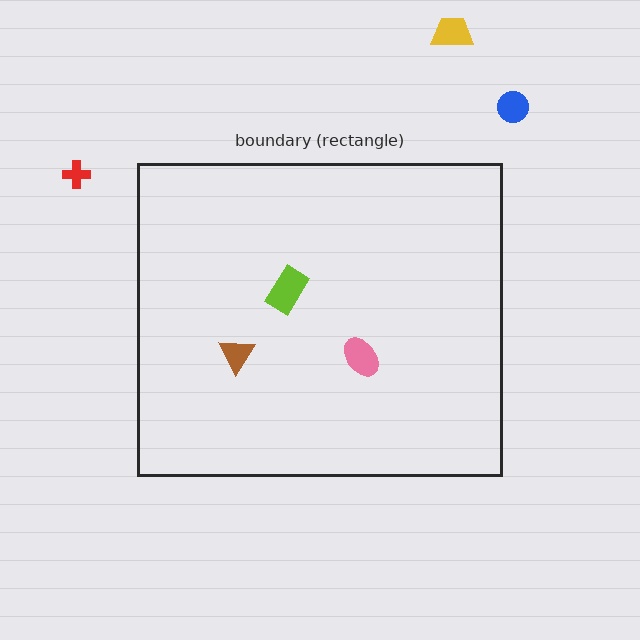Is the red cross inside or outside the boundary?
Outside.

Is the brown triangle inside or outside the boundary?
Inside.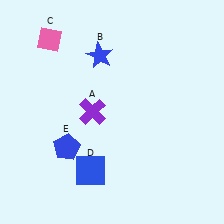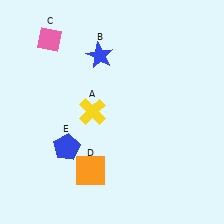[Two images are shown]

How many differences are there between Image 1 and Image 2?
There are 2 differences between the two images.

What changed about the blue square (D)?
In Image 1, D is blue. In Image 2, it changed to orange.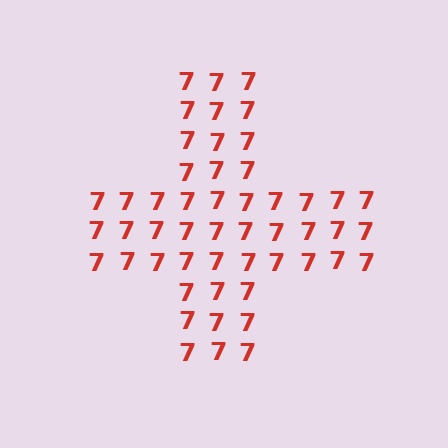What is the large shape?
The large shape is a cross.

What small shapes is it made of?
It is made of small digit 7's.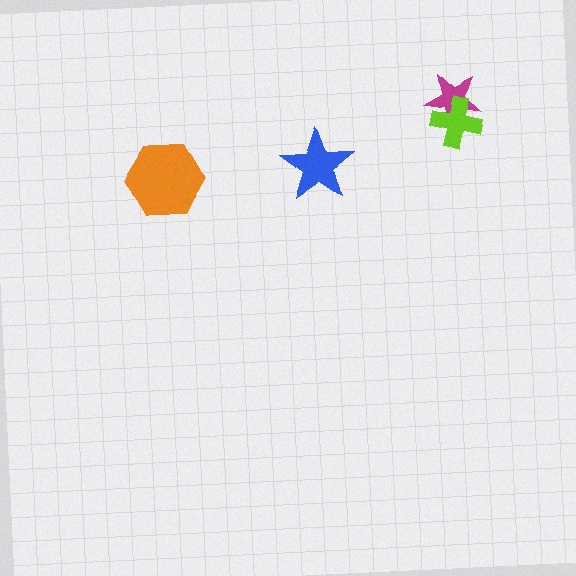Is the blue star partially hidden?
No, no other shape covers it.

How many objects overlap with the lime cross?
1 object overlaps with the lime cross.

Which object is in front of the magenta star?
The lime cross is in front of the magenta star.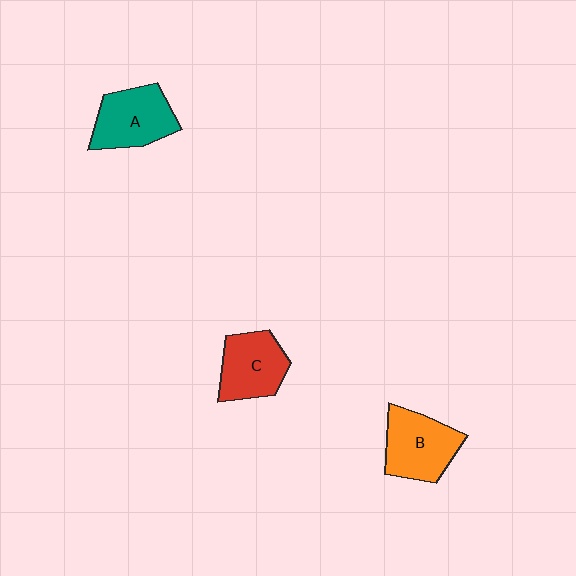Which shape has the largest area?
Shape B (orange).